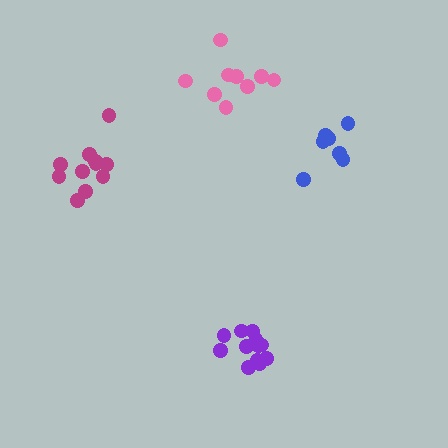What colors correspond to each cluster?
The clusters are colored: purple, pink, magenta, blue.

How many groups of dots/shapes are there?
There are 4 groups.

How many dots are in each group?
Group 1: 12 dots, Group 2: 9 dots, Group 3: 11 dots, Group 4: 7 dots (39 total).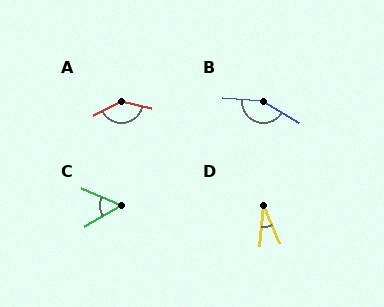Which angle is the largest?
B, at approximately 154 degrees.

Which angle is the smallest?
D, at approximately 29 degrees.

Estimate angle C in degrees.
Approximately 53 degrees.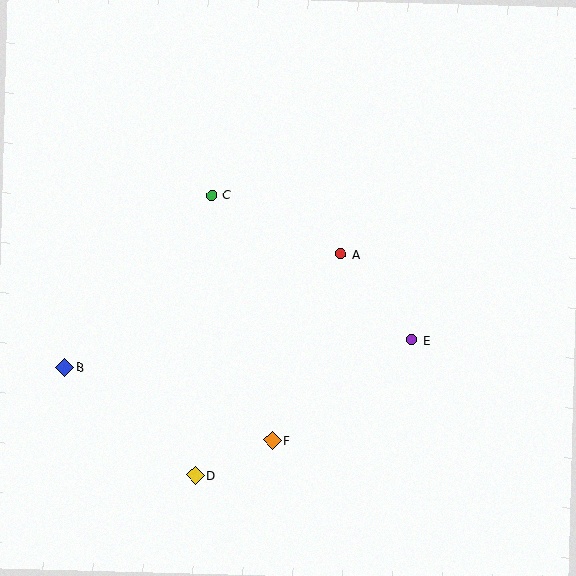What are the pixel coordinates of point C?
Point C is at (211, 195).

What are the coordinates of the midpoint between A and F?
The midpoint between A and F is at (307, 347).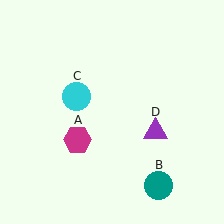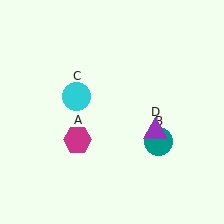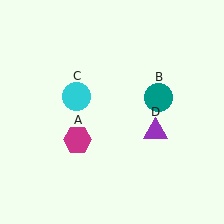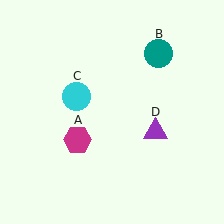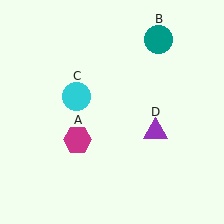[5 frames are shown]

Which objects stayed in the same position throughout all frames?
Magenta hexagon (object A) and cyan circle (object C) and purple triangle (object D) remained stationary.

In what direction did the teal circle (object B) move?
The teal circle (object B) moved up.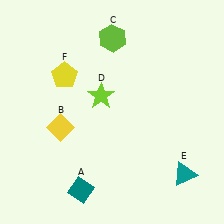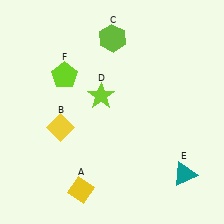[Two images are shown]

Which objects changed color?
A changed from teal to yellow. F changed from yellow to lime.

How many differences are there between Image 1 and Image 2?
There are 2 differences between the two images.